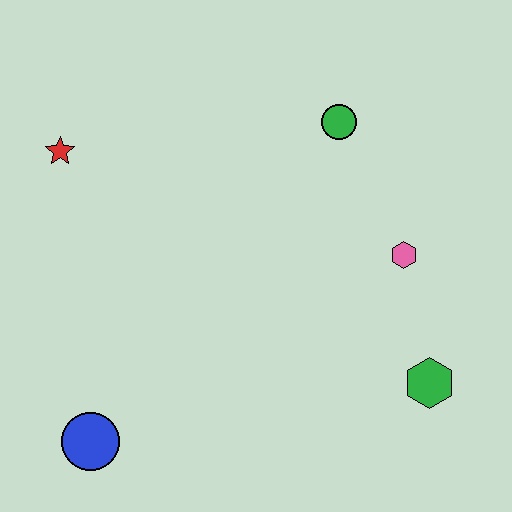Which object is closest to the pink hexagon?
The green hexagon is closest to the pink hexagon.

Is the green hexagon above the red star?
No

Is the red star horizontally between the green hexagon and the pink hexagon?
No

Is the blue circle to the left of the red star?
No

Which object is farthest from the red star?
The green hexagon is farthest from the red star.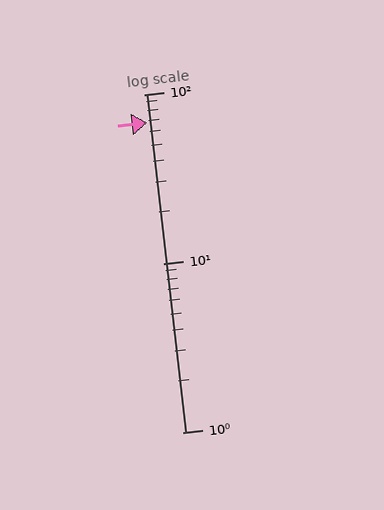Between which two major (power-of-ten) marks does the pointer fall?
The pointer is between 10 and 100.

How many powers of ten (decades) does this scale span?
The scale spans 2 decades, from 1 to 100.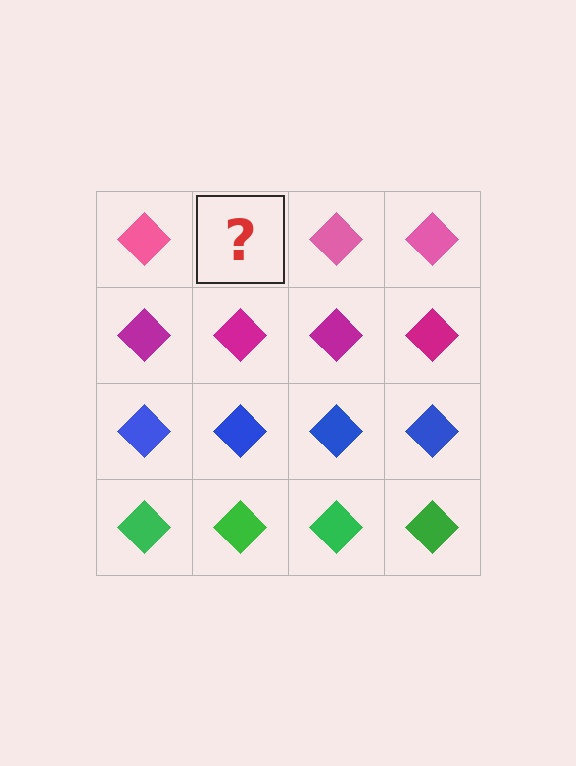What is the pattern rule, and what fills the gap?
The rule is that each row has a consistent color. The gap should be filled with a pink diamond.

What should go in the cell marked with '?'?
The missing cell should contain a pink diamond.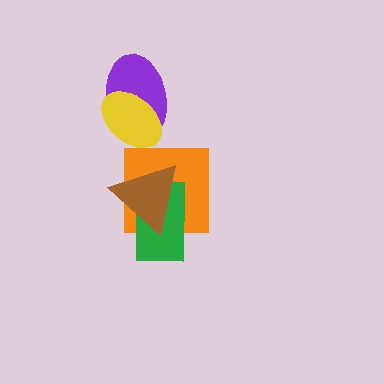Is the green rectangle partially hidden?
Yes, it is partially covered by another shape.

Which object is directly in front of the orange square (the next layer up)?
The green rectangle is directly in front of the orange square.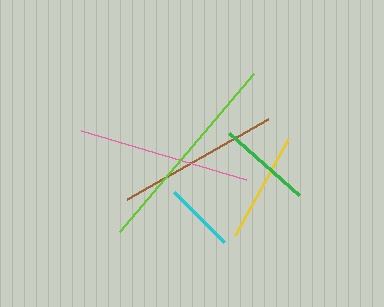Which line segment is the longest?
The lime line is the longest at approximately 207 pixels.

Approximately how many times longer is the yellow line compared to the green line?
The yellow line is approximately 1.2 times the length of the green line.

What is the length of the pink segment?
The pink segment is approximately 173 pixels long.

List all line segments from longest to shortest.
From longest to shortest: lime, pink, brown, yellow, green, cyan.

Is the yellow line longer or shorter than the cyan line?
The yellow line is longer than the cyan line.